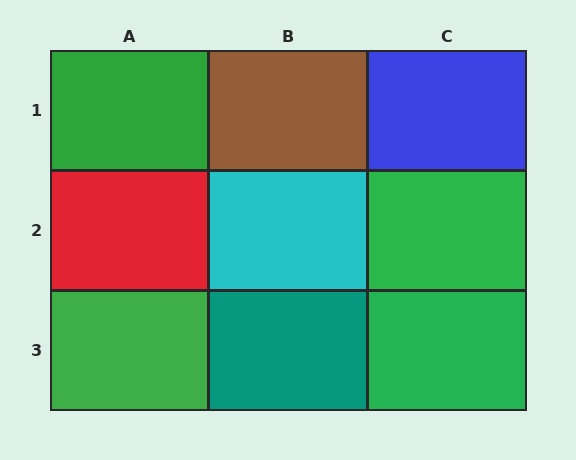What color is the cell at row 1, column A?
Green.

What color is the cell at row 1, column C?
Blue.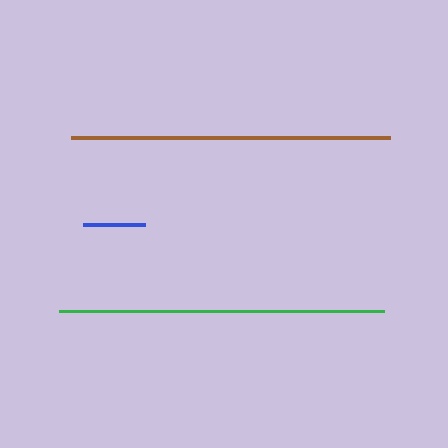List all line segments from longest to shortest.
From longest to shortest: green, brown, blue.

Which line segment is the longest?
The green line is the longest at approximately 325 pixels.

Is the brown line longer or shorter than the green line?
The green line is longer than the brown line.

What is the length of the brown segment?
The brown segment is approximately 318 pixels long.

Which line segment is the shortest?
The blue line is the shortest at approximately 61 pixels.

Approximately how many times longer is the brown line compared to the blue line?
The brown line is approximately 5.2 times the length of the blue line.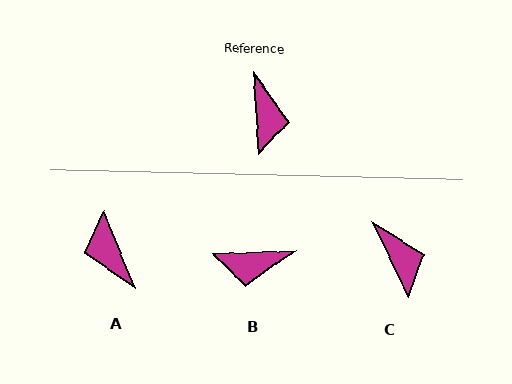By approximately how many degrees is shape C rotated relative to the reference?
Approximately 22 degrees counter-clockwise.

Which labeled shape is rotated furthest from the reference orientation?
A, about 162 degrees away.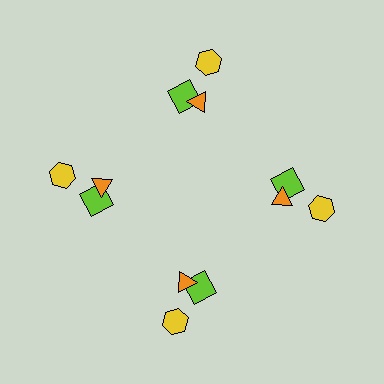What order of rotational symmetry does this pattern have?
This pattern has 4-fold rotational symmetry.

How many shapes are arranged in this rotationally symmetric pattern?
There are 12 shapes, arranged in 4 groups of 3.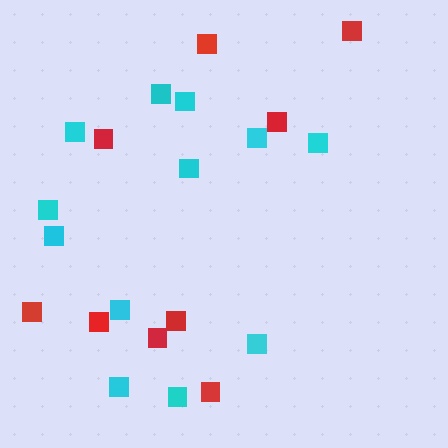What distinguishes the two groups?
There are 2 groups: one group of red squares (9) and one group of cyan squares (12).